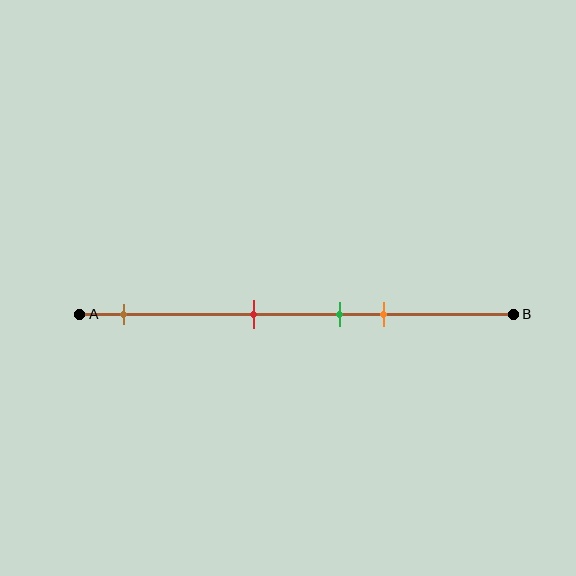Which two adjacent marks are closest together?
The green and orange marks are the closest adjacent pair.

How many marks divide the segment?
There are 4 marks dividing the segment.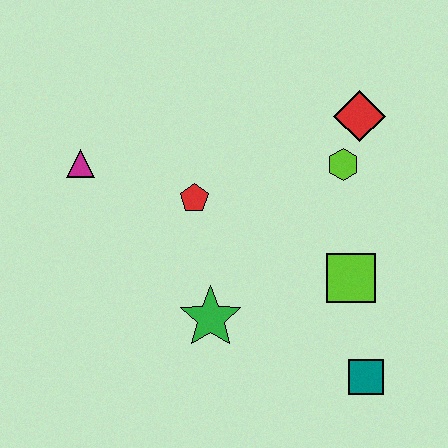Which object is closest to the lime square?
The teal square is closest to the lime square.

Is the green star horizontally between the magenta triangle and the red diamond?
Yes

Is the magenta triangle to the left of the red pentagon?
Yes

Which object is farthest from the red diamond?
The magenta triangle is farthest from the red diamond.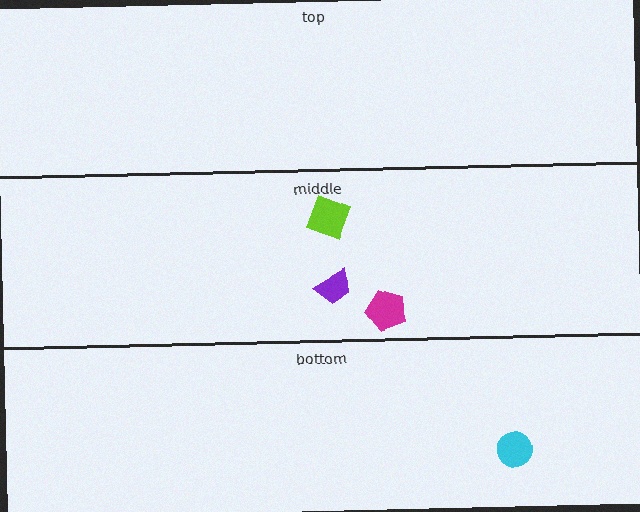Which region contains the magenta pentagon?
The middle region.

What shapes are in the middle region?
The purple trapezoid, the magenta pentagon, the lime diamond.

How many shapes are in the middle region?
3.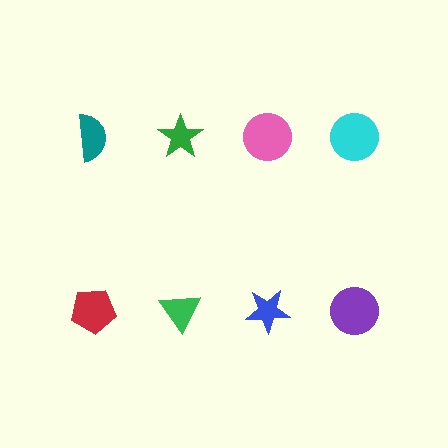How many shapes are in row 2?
4 shapes.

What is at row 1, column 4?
A cyan circle.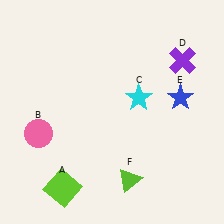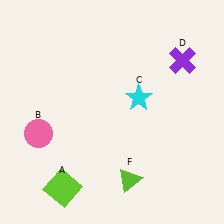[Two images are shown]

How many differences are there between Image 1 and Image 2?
There is 1 difference between the two images.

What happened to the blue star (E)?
The blue star (E) was removed in Image 2. It was in the top-right area of Image 1.